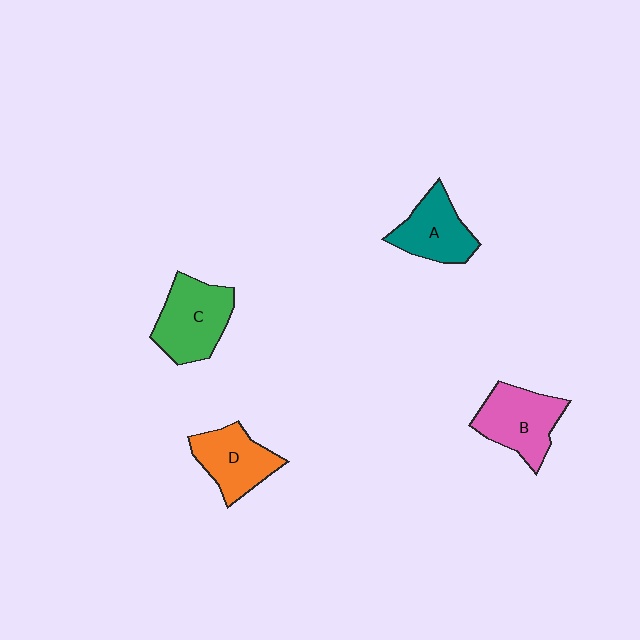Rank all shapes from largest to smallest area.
From largest to smallest: C (green), B (pink), D (orange), A (teal).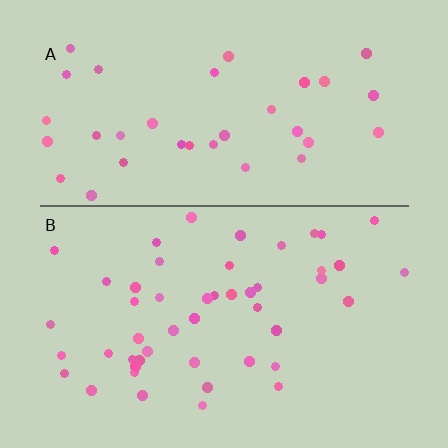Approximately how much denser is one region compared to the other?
Approximately 1.4× — region B over region A.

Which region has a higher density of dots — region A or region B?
B (the bottom).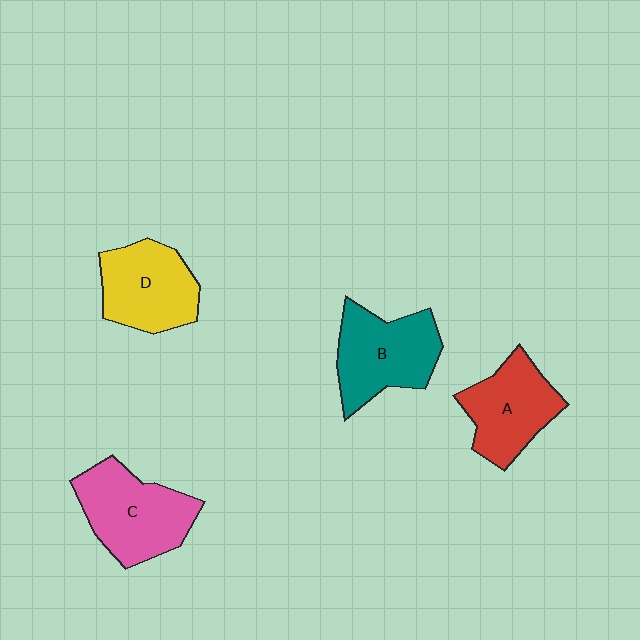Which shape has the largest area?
Shape C (pink).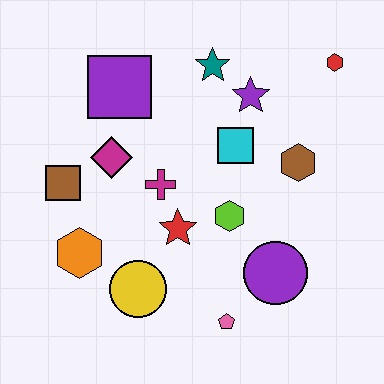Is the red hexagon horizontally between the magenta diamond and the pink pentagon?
No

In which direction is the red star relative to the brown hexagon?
The red star is to the left of the brown hexagon.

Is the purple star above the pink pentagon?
Yes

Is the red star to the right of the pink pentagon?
No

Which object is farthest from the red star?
The red hexagon is farthest from the red star.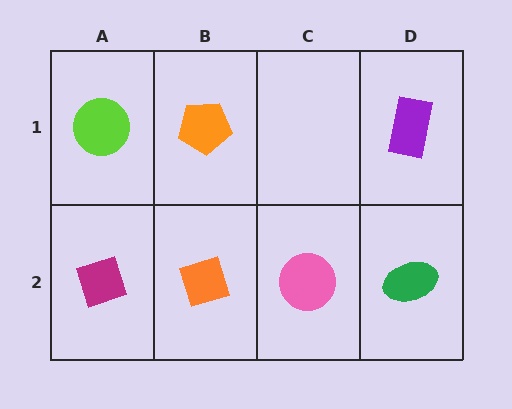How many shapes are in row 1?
3 shapes.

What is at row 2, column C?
A pink circle.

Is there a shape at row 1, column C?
No, that cell is empty.